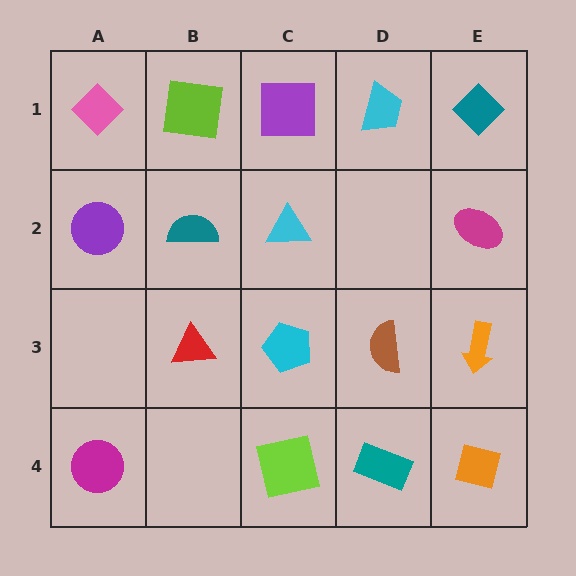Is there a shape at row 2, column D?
No, that cell is empty.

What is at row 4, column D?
A teal rectangle.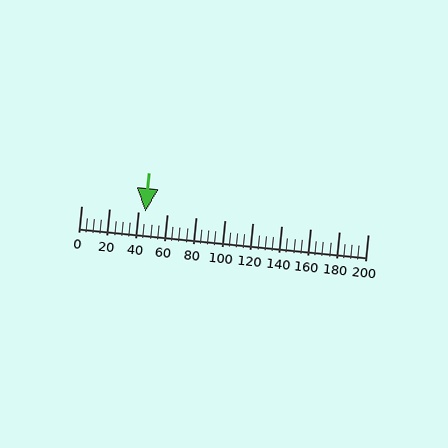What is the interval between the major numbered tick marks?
The major tick marks are spaced 20 units apart.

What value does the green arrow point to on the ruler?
The green arrow points to approximately 45.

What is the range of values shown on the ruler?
The ruler shows values from 0 to 200.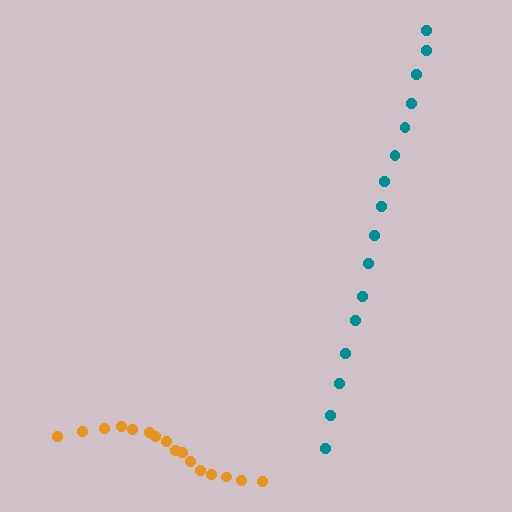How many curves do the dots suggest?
There are 2 distinct paths.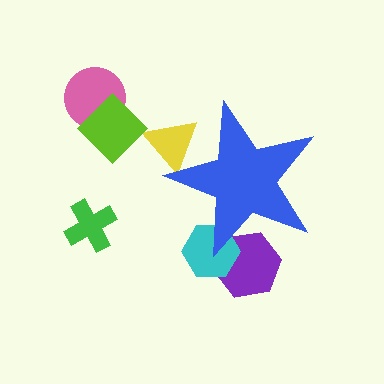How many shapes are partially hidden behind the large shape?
3 shapes are partially hidden.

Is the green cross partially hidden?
No, the green cross is fully visible.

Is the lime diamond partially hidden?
No, the lime diamond is fully visible.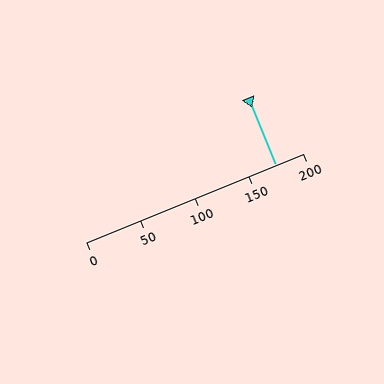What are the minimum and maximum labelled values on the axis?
The axis runs from 0 to 200.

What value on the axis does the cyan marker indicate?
The marker indicates approximately 175.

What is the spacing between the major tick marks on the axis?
The major ticks are spaced 50 apart.